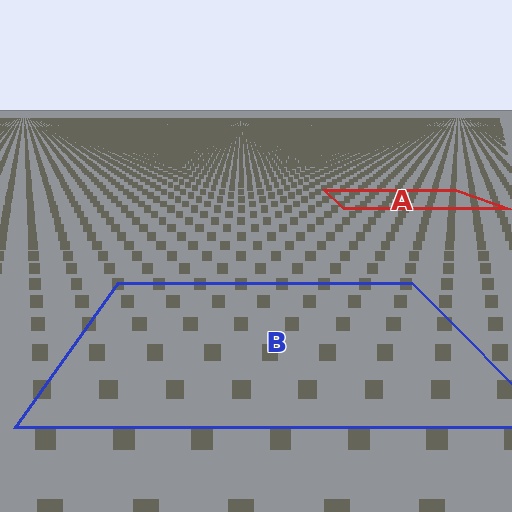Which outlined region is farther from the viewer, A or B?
Region A is farther from the viewer — the texture elements inside it appear smaller and more densely packed.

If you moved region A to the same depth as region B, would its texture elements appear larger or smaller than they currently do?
They would appear larger. At a closer depth, the same texture elements are projected at a bigger on-screen size.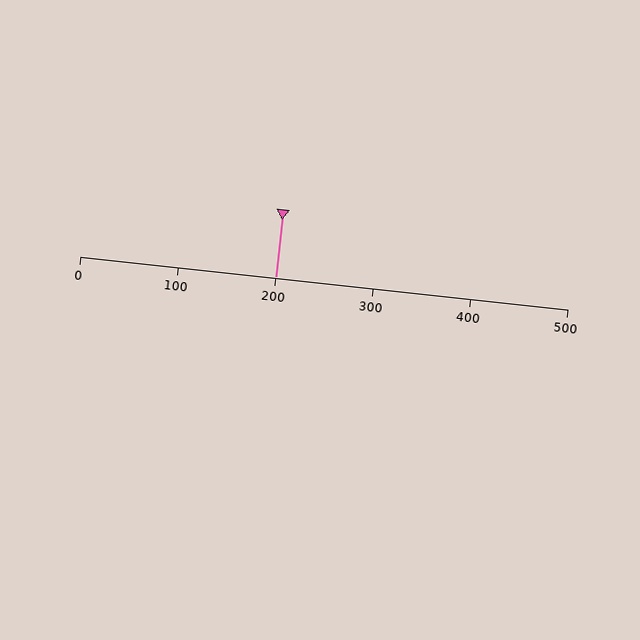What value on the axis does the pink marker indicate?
The marker indicates approximately 200.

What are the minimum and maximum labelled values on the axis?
The axis runs from 0 to 500.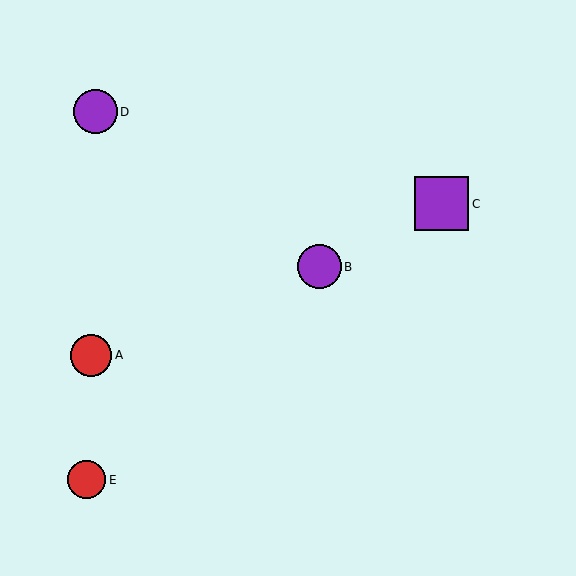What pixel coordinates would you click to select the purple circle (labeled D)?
Click at (95, 112) to select the purple circle D.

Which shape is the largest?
The purple square (labeled C) is the largest.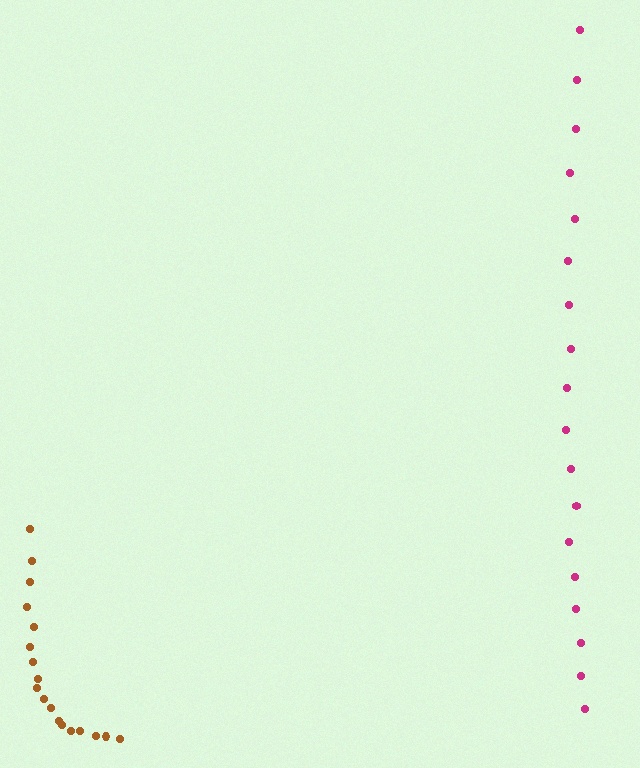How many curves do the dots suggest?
There are 2 distinct paths.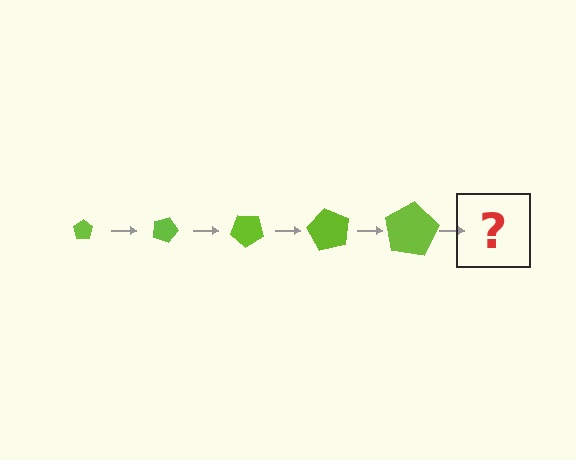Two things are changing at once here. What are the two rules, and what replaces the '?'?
The two rules are that the pentagon grows larger each step and it rotates 20 degrees each step. The '?' should be a pentagon, larger than the previous one and rotated 100 degrees from the start.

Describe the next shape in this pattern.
It should be a pentagon, larger than the previous one and rotated 100 degrees from the start.